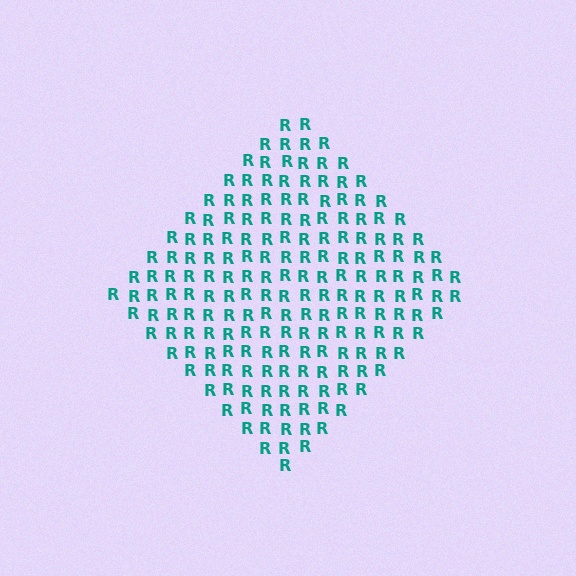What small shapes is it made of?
It is made of small letter R's.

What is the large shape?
The large shape is a diamond.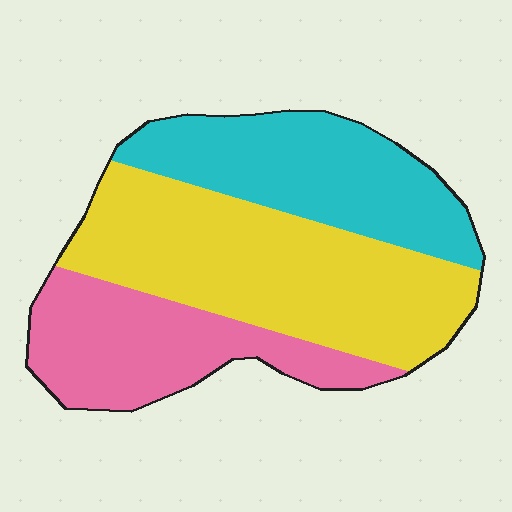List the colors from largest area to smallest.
From largest to smallest: yellow, cyan, pink.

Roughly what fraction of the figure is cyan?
Cyan takes up about one third (1/3) of the figure.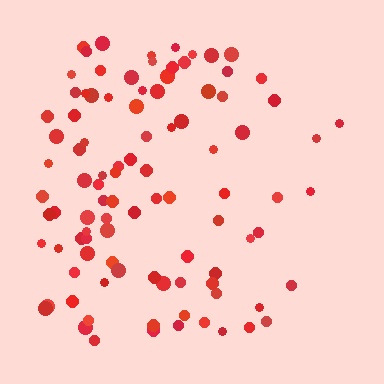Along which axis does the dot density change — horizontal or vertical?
Horizontal.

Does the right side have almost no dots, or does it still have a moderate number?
Still a moderate number, just noticeably fewer than the left.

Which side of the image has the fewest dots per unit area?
The right.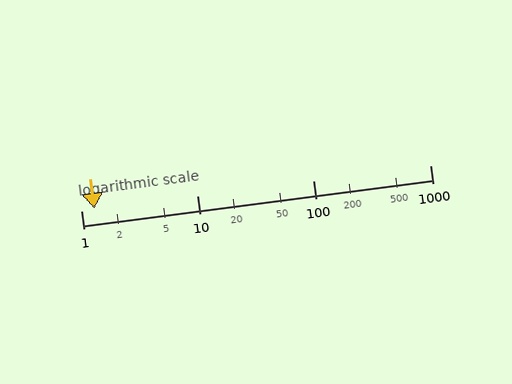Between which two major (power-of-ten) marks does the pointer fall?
The pointer is between 1 and 10.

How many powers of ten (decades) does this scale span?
The scale spans 3 decades, from 1 to 1000.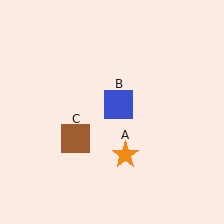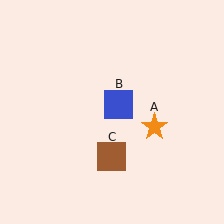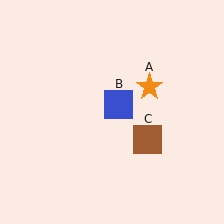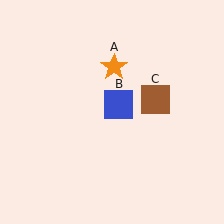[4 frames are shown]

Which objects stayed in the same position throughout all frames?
Blue square (object B) remained stationary.